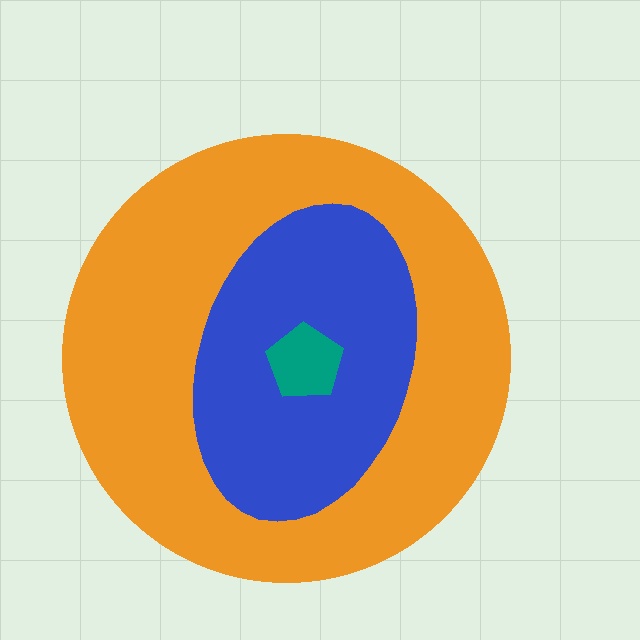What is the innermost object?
The teal pentagon.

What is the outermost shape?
The orange circle.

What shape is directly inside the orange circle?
The blue ellipse.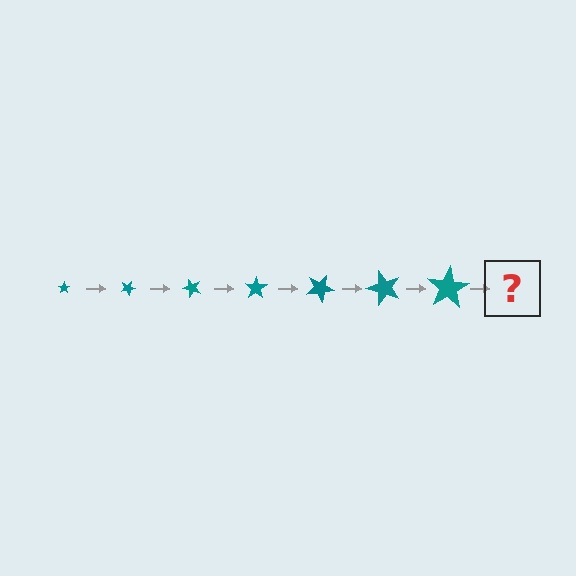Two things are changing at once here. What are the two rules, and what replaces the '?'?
The two rules are that the star grows larger each step and it rotates 25 degrees each step. The '?' should be a star, larger than the previous one and rotated 175 degrees from the start.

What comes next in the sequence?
The next element should be a star, larger than the previous one and rotated 175 degrees from the start.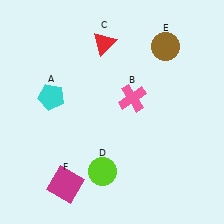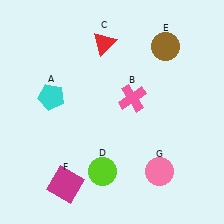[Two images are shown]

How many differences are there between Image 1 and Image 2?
There is 1 difference between the two images.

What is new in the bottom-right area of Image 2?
A pink circle (G) was added in the bottom-right area of Image 2.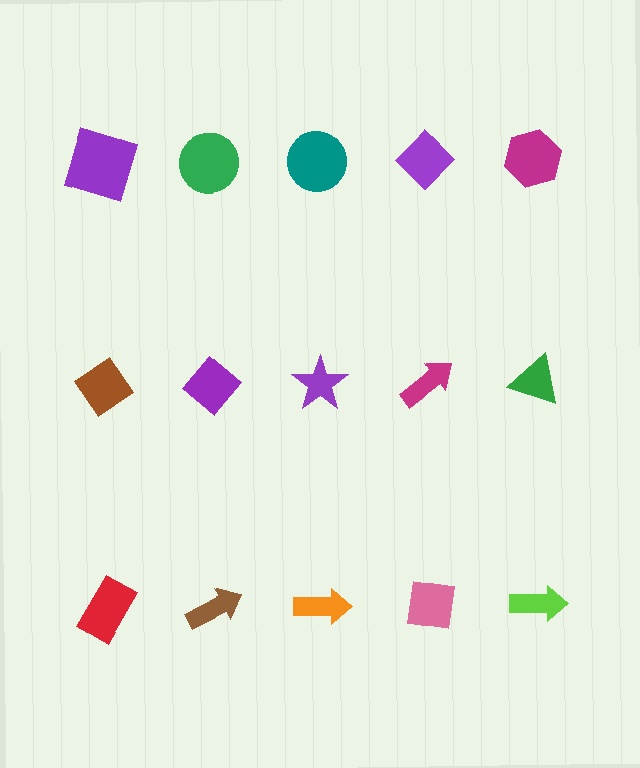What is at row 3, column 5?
A lime arrow.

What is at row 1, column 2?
A green circle.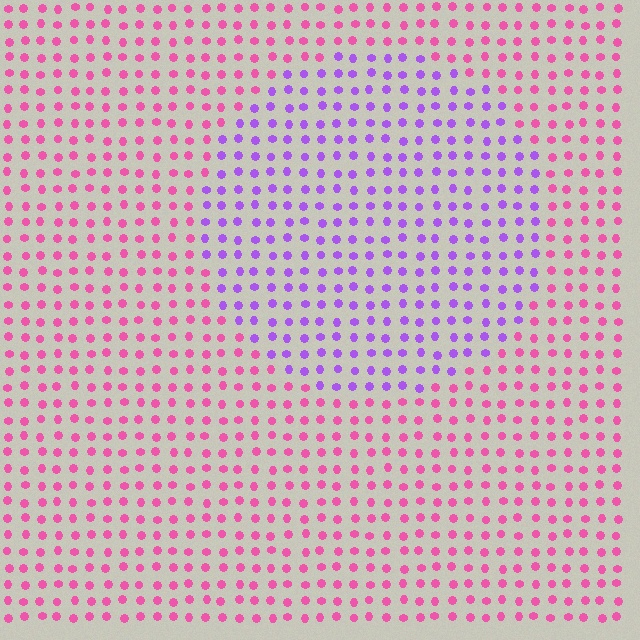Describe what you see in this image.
The image is filled with small pink elements in a uniform arrangement. A circle-shaped region is visible where the elements are tinted to a slightly different hue, forming a subtle color boundary.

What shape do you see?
I see a circle.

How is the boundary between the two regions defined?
The boundary is defined purely by a slight shift in hue (about 53 degrees). Spacing, size, and orientation are identical on both sides.